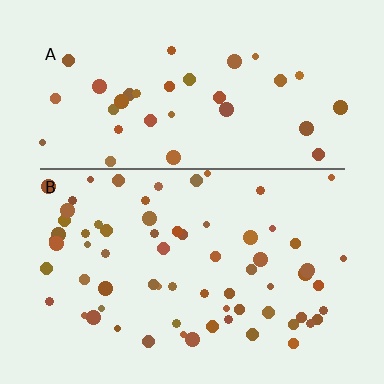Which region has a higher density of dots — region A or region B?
B (the bottom).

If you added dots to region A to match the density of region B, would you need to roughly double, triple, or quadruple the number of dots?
Approximately double.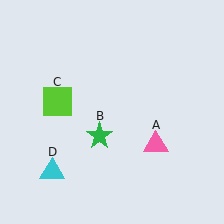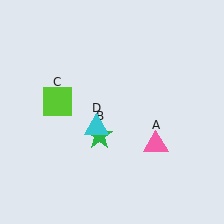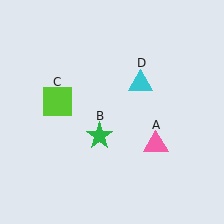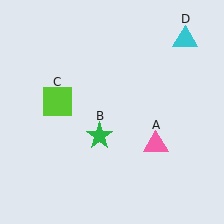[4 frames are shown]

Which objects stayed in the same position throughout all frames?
Pink triangle (object A) and green star (object B) and lime square (object C) remained stationary.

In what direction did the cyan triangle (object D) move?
The cyan triangle (object D) moved up and to the right.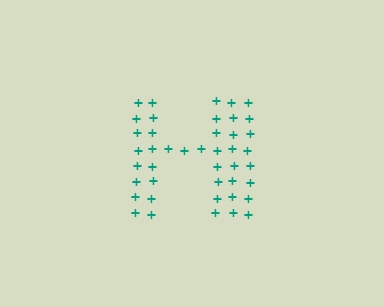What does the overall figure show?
The overall figure shows the letter H.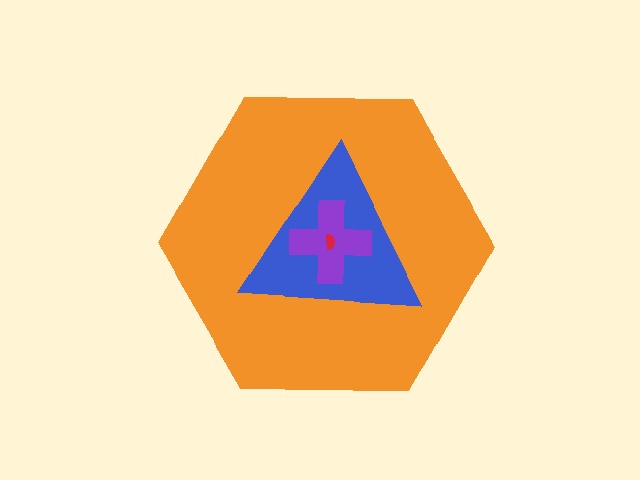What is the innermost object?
The red semicircle.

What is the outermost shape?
The orange hexagon.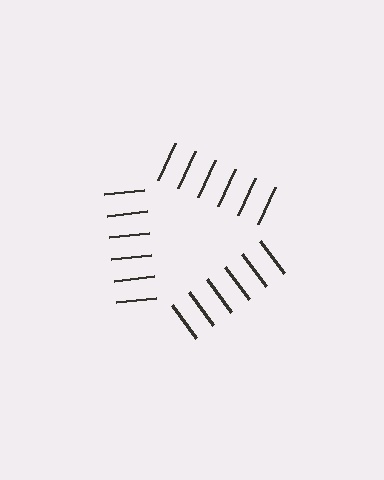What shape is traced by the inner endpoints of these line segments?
An illusory triangle — the line segments terminate on its edges but no continuous stroke is drawn.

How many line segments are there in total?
18 — 6 along each of the 3 edges.